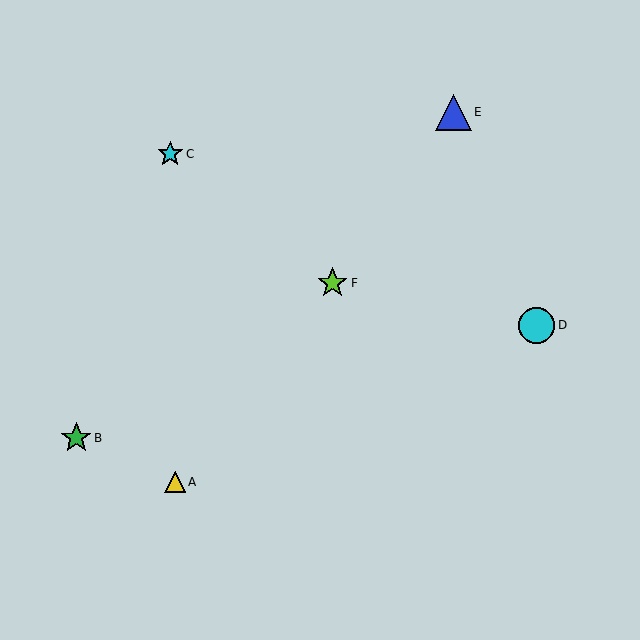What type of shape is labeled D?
Shape D is a cyan circle.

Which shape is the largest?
The blue triangle (labeled E) is the largest.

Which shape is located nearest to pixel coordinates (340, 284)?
The lime star (labeled F) at (333, 283) is nearest to that location.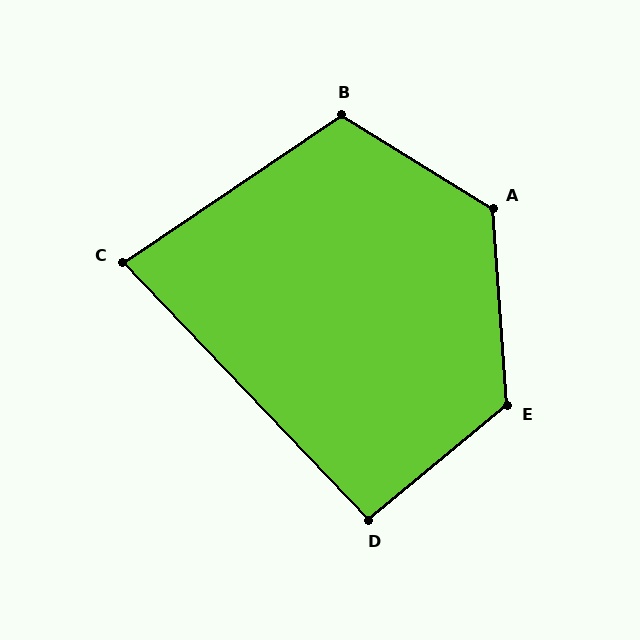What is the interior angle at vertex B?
Approximately 115 degrees (obtuse).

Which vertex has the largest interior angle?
A, at approximately 126 degrees.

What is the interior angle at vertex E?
Approximately 125 degrees (obtuse).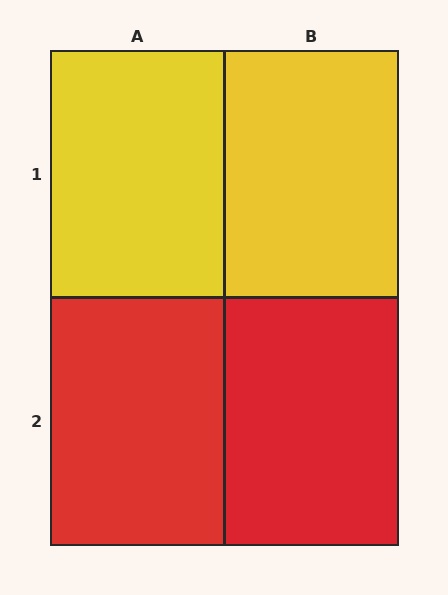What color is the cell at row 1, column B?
Yellow.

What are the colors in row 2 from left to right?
Red, red.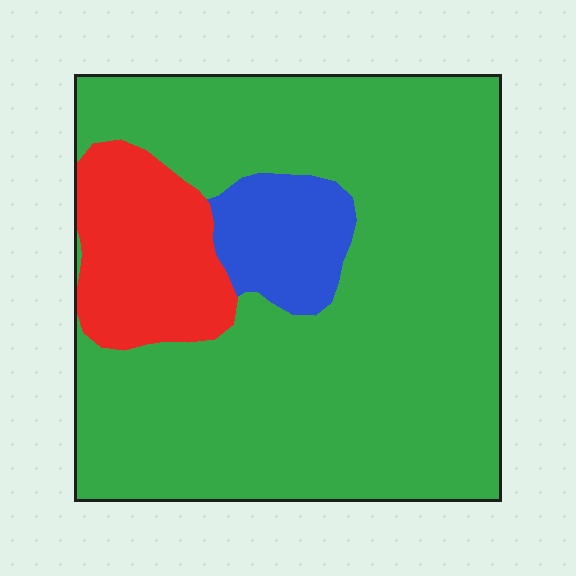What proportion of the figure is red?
Red covers 14% of the figure.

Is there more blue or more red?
Red.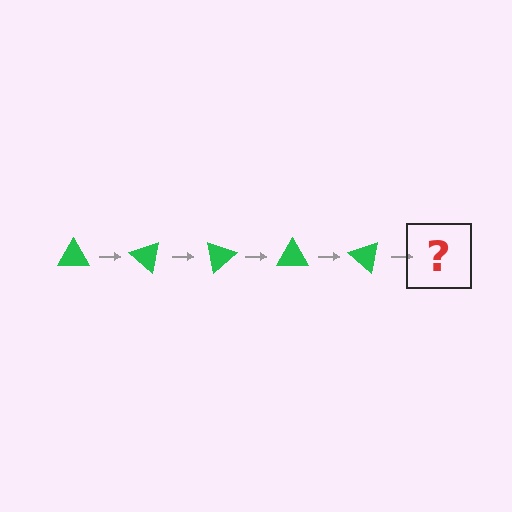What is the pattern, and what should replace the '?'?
The pattern is that the triangle rotates 40 degrees each step. The '?' should be a green triangle rotated 200 degrees.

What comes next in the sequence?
The next element should be a green triangle rotated 200 degrees.